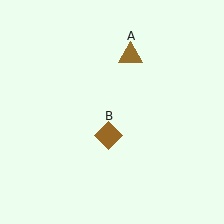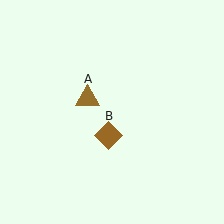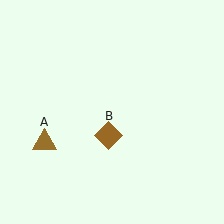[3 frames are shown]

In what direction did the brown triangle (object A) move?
The brown triangle (object A) moved down and to the left.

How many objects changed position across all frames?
1 object changed position: brown triangle (object A).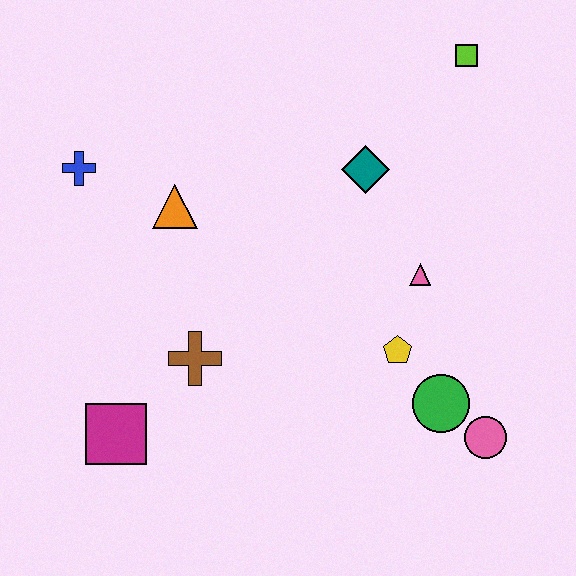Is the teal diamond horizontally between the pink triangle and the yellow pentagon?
No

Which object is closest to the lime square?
The teal diamond is closest to the lime square.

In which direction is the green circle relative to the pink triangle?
The green circle is below the pink triangle.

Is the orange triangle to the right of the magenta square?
Yes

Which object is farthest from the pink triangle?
The blue cross is farthest from the pink triangle.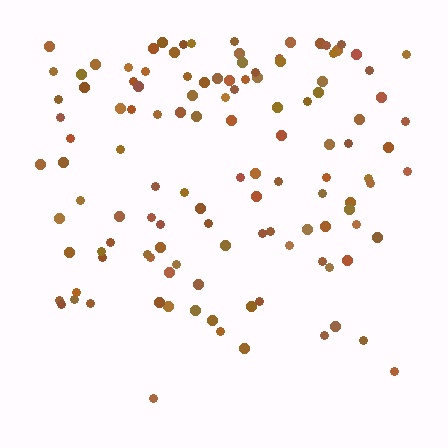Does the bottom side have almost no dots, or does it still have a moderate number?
Still a moderate number, just noticeably fewer than the top.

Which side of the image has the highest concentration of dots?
The top.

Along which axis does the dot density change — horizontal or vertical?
Vertical.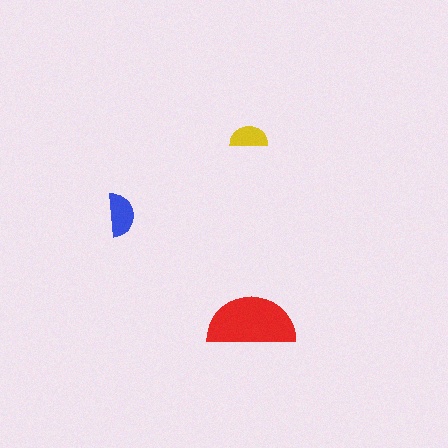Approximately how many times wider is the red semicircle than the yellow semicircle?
About 2.5 times wider.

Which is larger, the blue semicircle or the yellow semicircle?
The blue one.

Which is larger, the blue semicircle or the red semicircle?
The red one.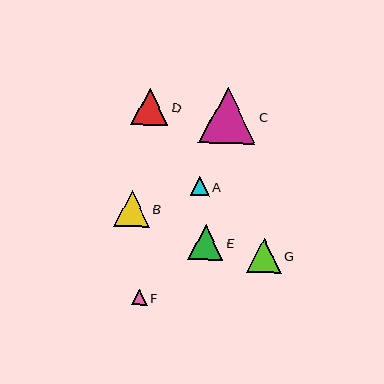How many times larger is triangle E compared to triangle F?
Triangle E is approximately 2.2 times the size of triangle F.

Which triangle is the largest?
Triangle C is the largest with a size of approximately 57 pixels.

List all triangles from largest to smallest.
From largest to smallest: C, D, B, E, G, A, F.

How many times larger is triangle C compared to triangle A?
Triangle C is approximately 3.0 times the size of triangle A.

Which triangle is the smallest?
Triangle F is the smallest with a size of approximately 16 pixels.